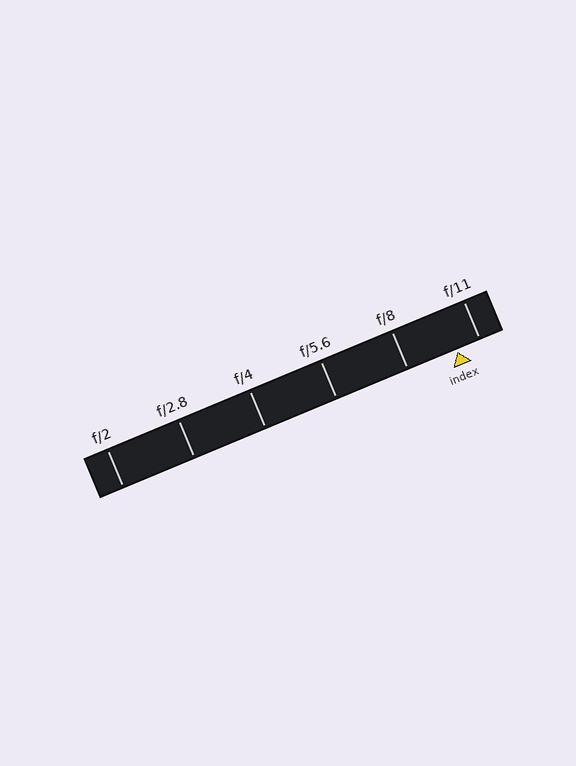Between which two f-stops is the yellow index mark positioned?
The index mark is between f/8 and f/11.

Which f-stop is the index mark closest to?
The index mark is closest to f/11.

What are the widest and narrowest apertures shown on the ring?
The widest aperture shown is f/2 and the narrowest is f/11.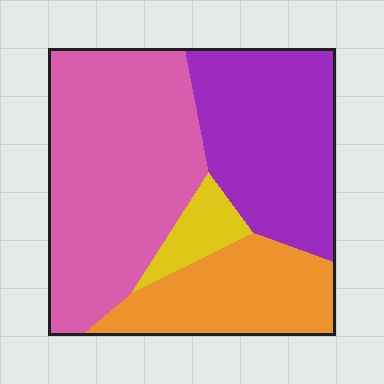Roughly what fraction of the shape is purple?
Purple takes up about one third (1/3) of the shape.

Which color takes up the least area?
Yellow, at roughly 5%.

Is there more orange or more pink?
Pink.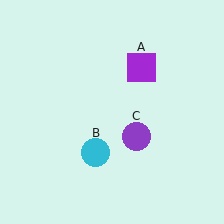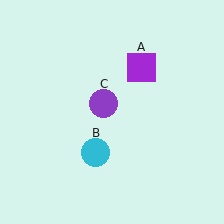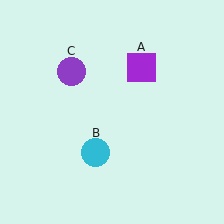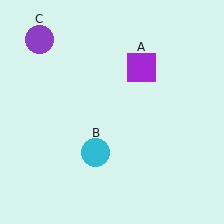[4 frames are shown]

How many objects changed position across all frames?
1 object changed position: purple circle (object C).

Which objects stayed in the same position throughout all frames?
Purple square (object A) and cyan circle (object B) remained stationary.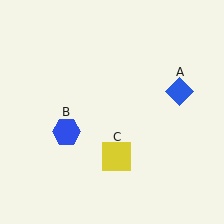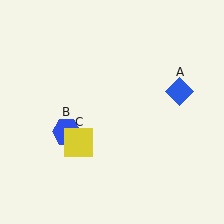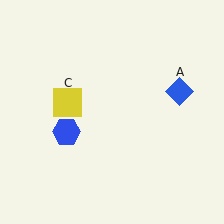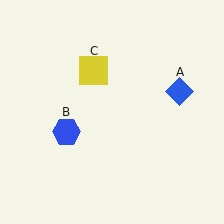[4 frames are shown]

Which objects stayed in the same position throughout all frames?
Blue diamond (object A) and blue hexagon (object B) remained stationary.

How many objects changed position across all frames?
1 object changed position: yellow square (object C).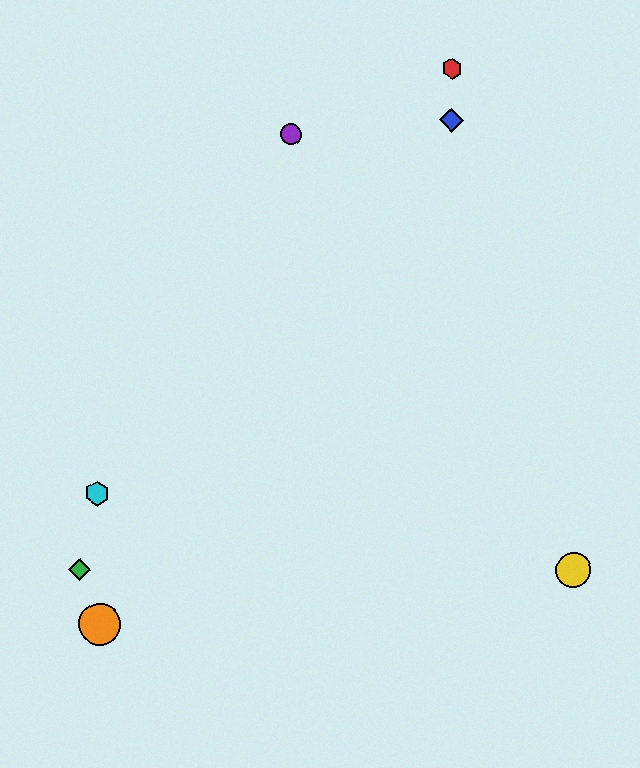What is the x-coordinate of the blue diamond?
The blue diamond is at x≈451.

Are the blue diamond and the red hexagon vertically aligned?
Yes, both are at x≈451.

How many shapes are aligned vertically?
2 shapes (the red hexagon, the blue diamond) are aligned vertically.